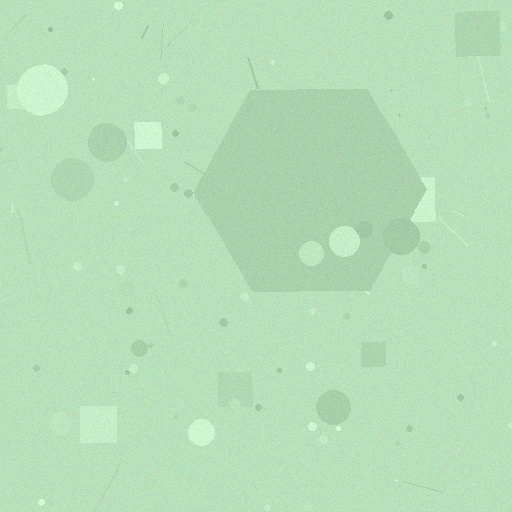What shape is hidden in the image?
A hexagon is hidden in the image.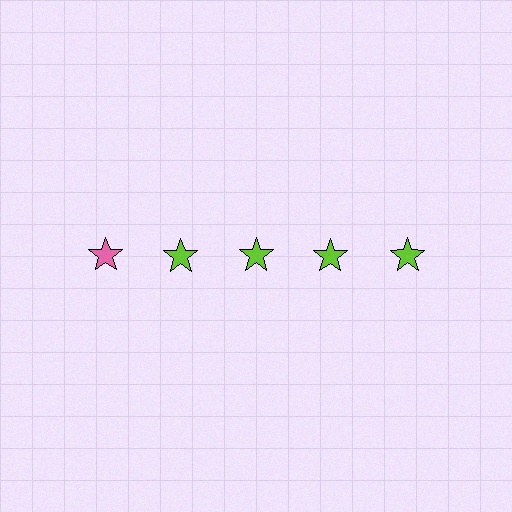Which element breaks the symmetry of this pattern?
The pink star in the top row, leftmost column breaks the symmetry. All other shapes are lime stars.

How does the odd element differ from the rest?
It has a different color: pink instead of lime.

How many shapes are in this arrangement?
There are 5 shapes arranged in a grid pattern.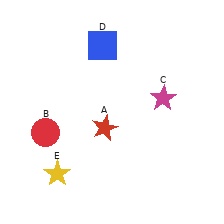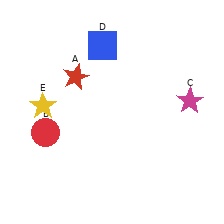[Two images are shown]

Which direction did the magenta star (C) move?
The magenta star (C) moved right.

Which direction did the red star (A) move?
The red star (A) moved up.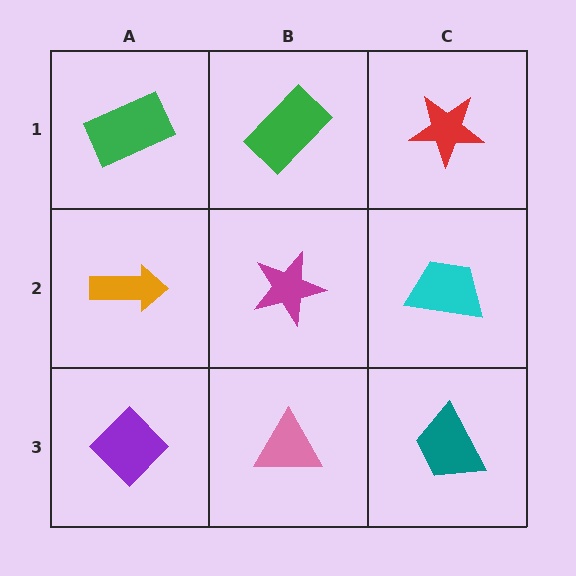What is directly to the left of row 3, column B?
A purple diamond.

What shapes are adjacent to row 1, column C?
A cyan trapezoid (row 2, column C), a green rectangle (row 1, column B).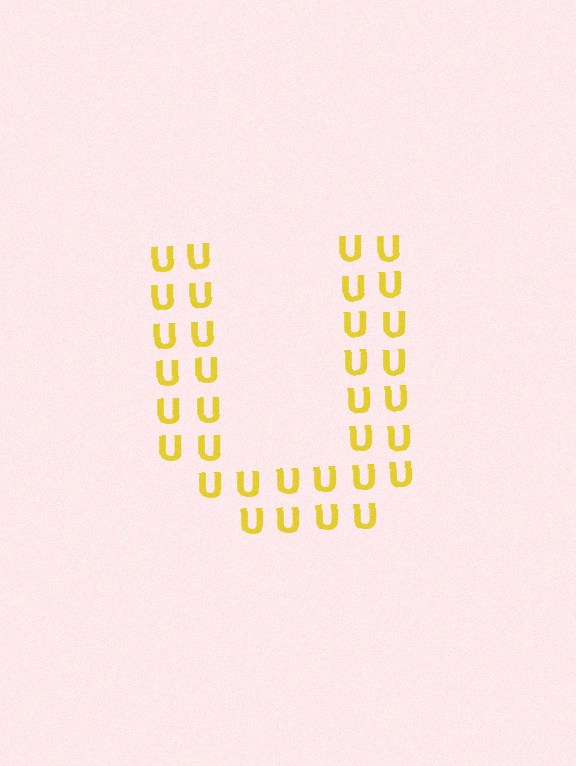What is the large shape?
The large shape is the letter U.